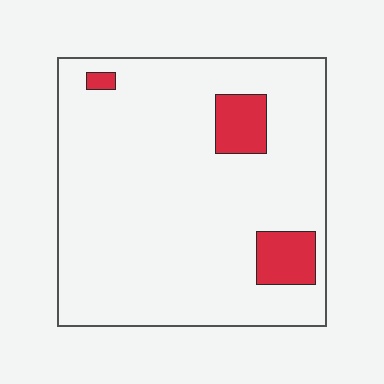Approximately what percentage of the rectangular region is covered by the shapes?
Approximately 10%.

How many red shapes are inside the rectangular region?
3.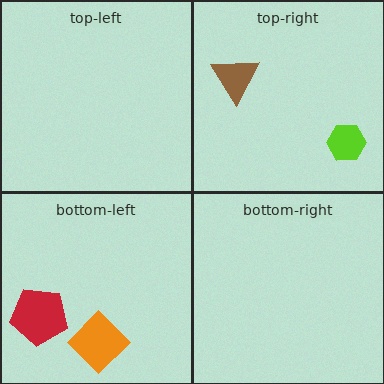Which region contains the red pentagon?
The bottom-left region.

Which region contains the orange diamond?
The bottom-left region.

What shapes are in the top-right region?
The brown triangle, the lime hexagon.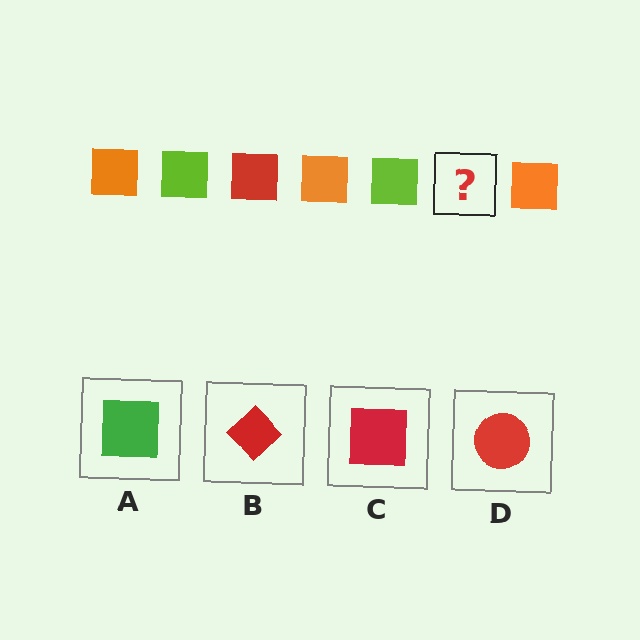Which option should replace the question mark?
Option C.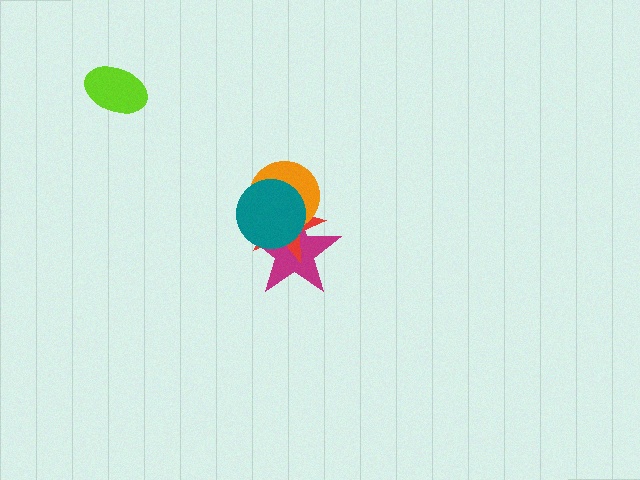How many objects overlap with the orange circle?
3 objects overlap with the orange circle.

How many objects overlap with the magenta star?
3 objects overlap with the magenta star.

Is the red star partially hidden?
Yes, it is partially covered by another shape.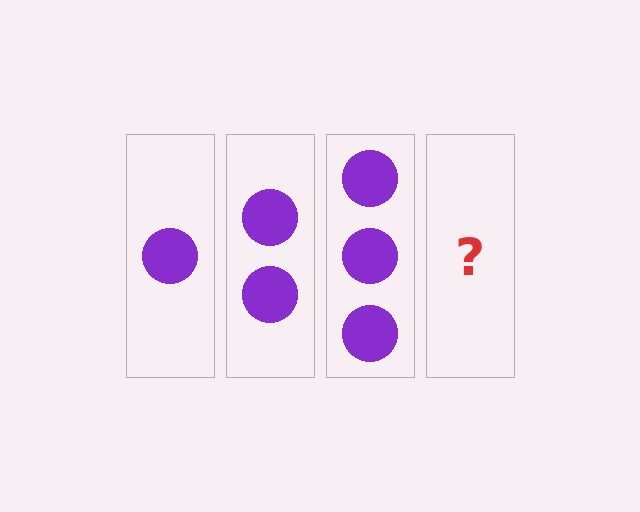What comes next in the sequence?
The next element should be 4 circles.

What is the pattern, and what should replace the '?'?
The pattern is that each step adds one more circle. The '?' should be 4 circles.